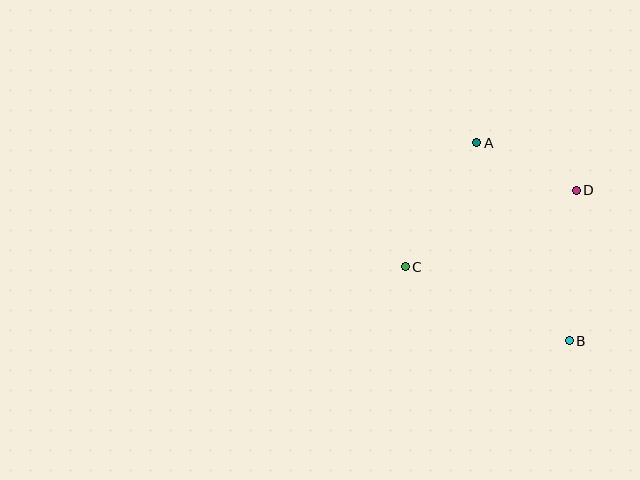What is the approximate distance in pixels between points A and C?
The distance between A and C is approximately 143 pixels.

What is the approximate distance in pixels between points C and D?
The distance between C and D is approximately 187 pixels.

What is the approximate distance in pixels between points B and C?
The distance between B and C is approximately 180 pixels.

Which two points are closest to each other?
Points A and D are closest to each other.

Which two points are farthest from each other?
Points A and B are farthest from each other.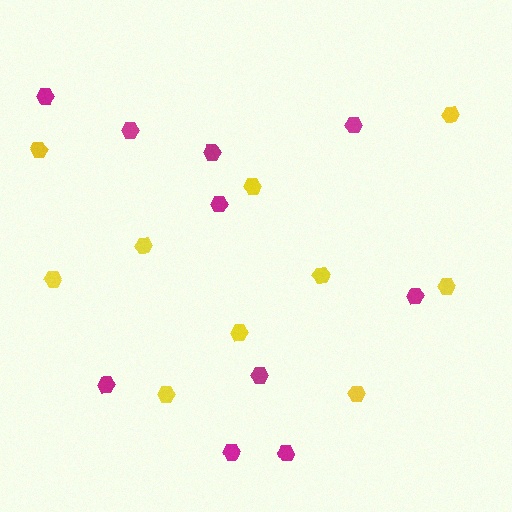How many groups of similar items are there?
There are 2 groups: one group of yellow hexagons (10) and one group of magenta hexagons (10).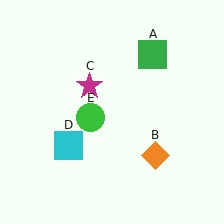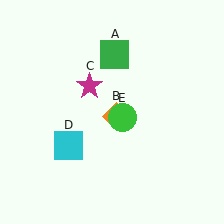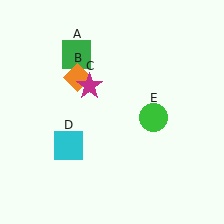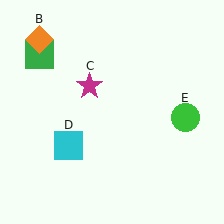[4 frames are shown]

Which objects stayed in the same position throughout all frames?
Magenta star (object C) and cyan square (object D) remained stationary.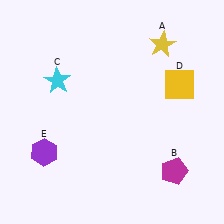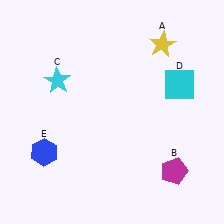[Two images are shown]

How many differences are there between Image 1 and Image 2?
There are 2 differences between the two images.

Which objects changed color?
D changed from yellow to cyan. E changed from purple to blue.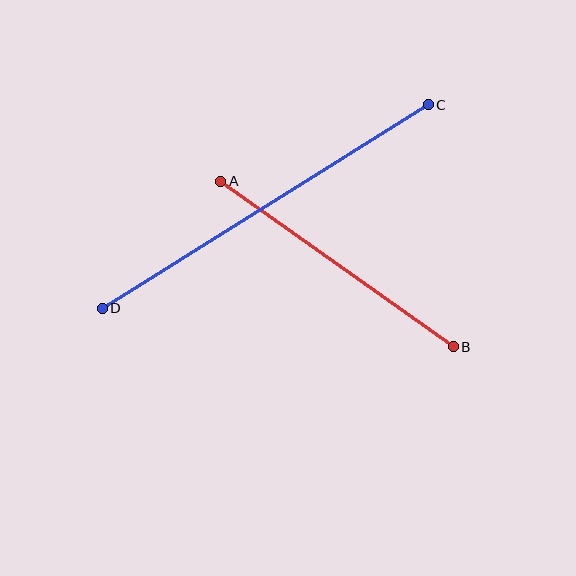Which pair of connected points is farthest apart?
Points C and D are farthest apart.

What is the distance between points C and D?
The distance is approximately 384 pixels.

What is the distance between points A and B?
The distance is approximately 285 pixels.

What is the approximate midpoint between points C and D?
The midpoint is at approximately (265, 207) pixels.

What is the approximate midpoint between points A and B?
The midpoint is at approximately (337, 264) pixels.